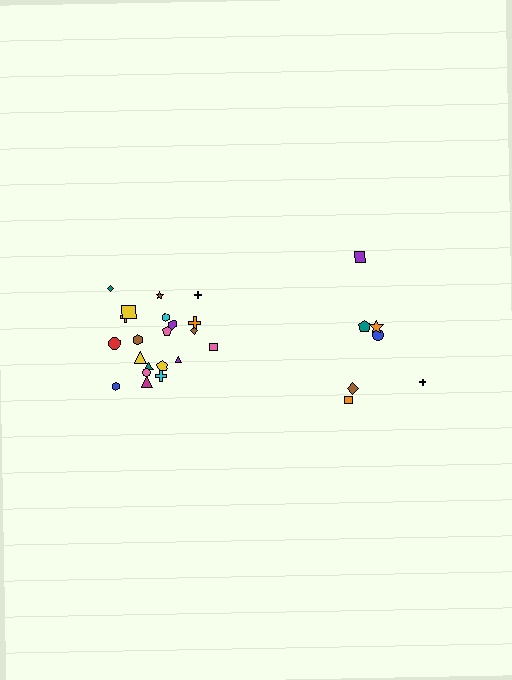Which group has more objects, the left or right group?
The left group.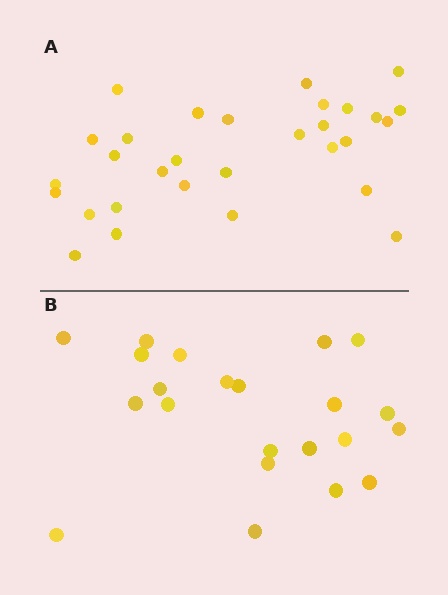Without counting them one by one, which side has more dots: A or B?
Region A (the top region) has more dots.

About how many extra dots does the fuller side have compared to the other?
Region A has roughly 8 or so more dots than region B.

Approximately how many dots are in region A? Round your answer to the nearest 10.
About 30 dots.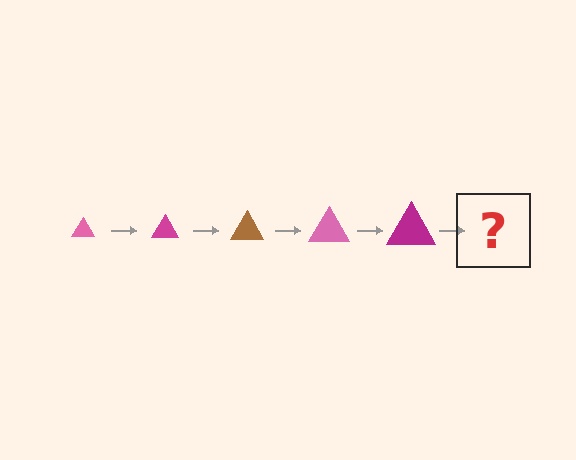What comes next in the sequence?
The next element should be a brown triangle, larger than the previous one.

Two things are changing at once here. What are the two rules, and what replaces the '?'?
The two rules are that the triangle grows larger each step and the color cycles through pink, magenta, and brown. The '?' should be a brown triangle, larger than the previous one.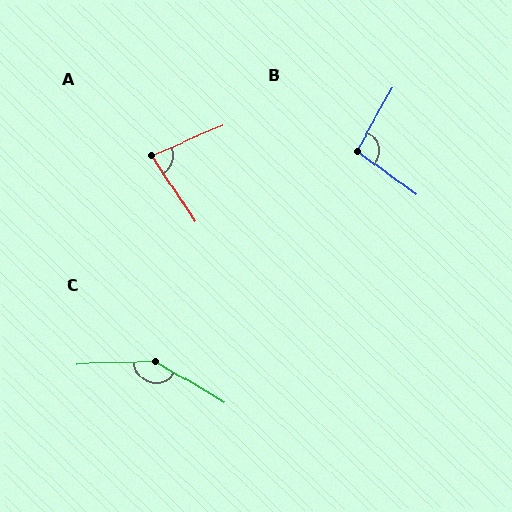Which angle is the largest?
C, at approximately 147 degrees.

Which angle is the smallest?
A, at approximately 79 degrees.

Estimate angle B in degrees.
Approximately 96 degrees.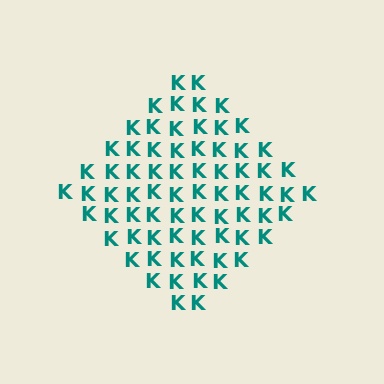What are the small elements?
The small elements are letter K's.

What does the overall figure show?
The overall figure shows a diamond.